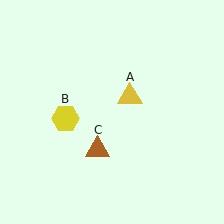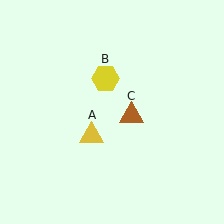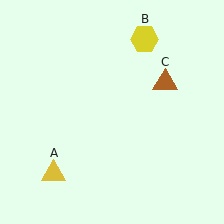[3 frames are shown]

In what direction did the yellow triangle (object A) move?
The yellow triangle (object A) moved down and to the left.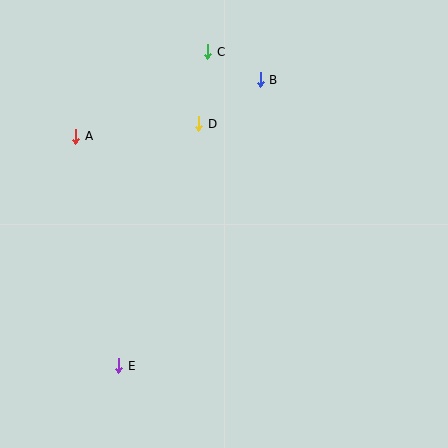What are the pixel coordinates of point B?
Point B is at (260, 80).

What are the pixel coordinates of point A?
Point A is at (76, 136).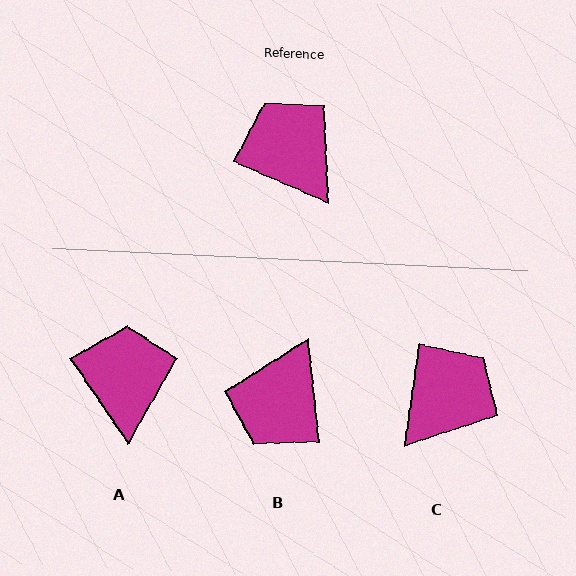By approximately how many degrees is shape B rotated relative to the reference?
Approximately 120 degrees counter-clockwise.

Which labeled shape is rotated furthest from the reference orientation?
B, about 120 degrees away.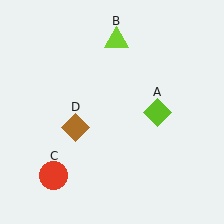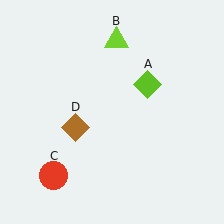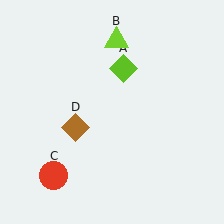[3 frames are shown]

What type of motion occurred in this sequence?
The lime diamond (object A) rotated counterclockwise around the center of the scene.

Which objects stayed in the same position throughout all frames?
Lime triangle (object B) and red circle (object C) and brown diamond (object D) remained stationary.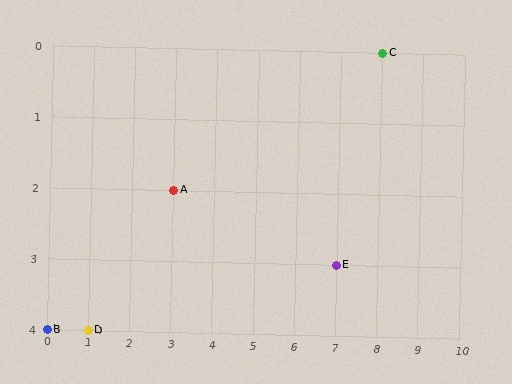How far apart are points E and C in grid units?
Points E and C are 1 column and 3 rows apart (about 3.2 grid units diagonally).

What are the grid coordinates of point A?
Point A is at grid coordinates (3, 2).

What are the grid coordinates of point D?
Point D is at grid coordinates (1, 4).